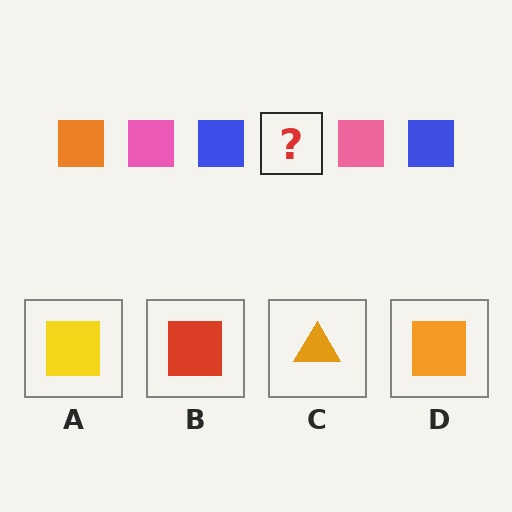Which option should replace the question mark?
Option D.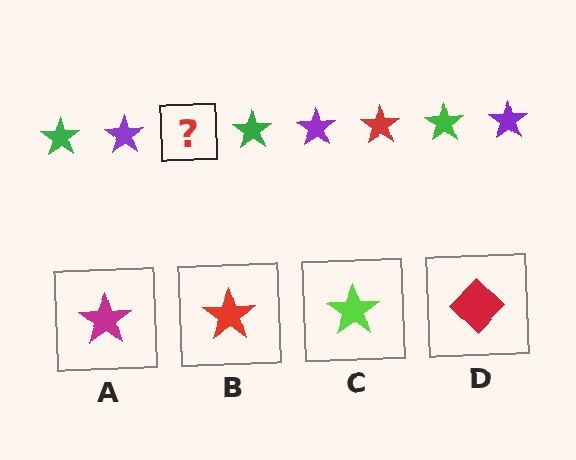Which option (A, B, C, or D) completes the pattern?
B.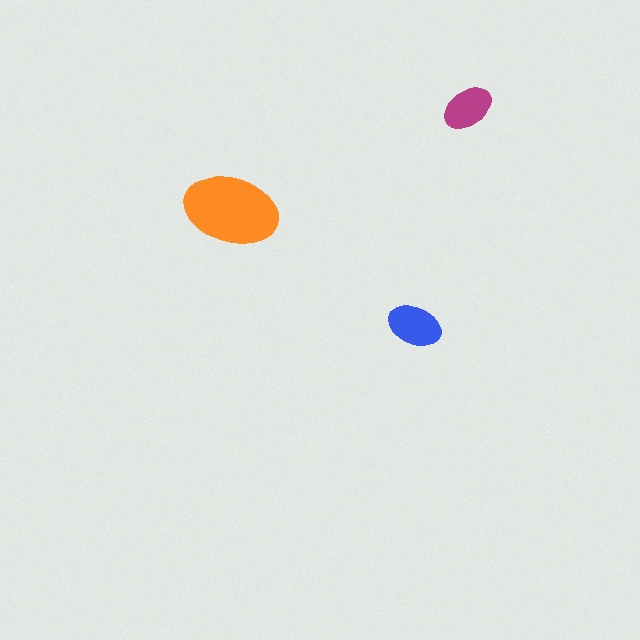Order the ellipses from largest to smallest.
the orange one, the blue one, the magenta one.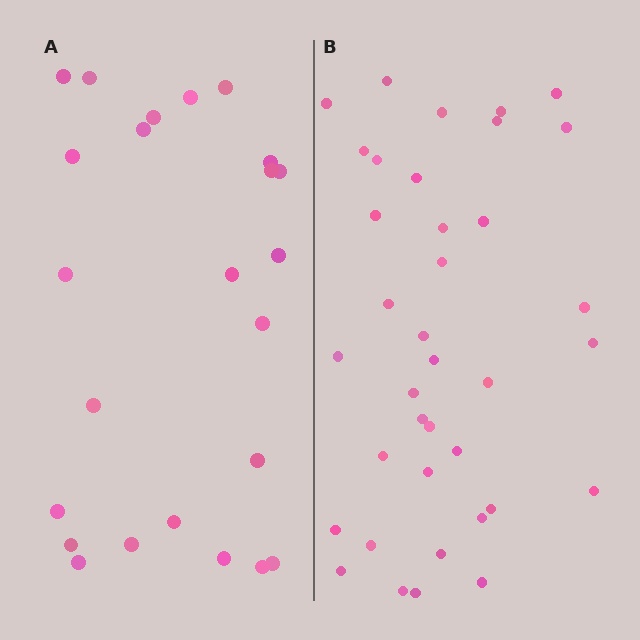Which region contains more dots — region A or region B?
Region B (the right region) has more dots.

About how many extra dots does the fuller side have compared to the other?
Region B has approximately 15 more dots than region A.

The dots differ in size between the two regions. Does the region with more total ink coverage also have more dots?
No. Region A has more total ink coverage because its dots are larger, but region B actually contains more individual dots. Total area can be misleading — the number of items is what matters here.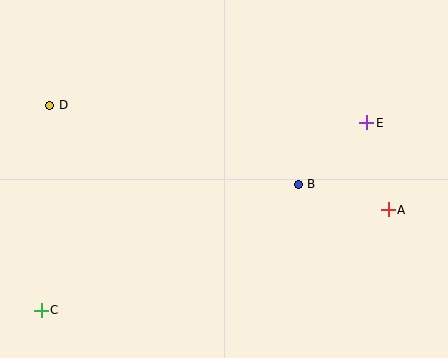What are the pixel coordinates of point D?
Point D is at (50, 105).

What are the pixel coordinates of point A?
Point A is at (388, 210).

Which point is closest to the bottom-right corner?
Point A is closest to the bottom-right corner.